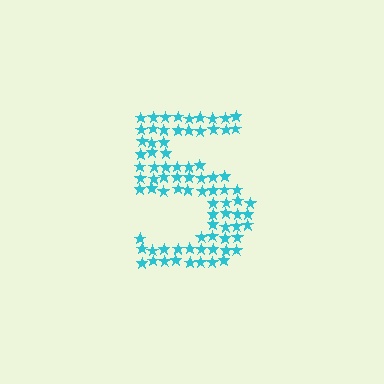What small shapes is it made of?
It is made of small stars.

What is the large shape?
The large shape is the digit 5.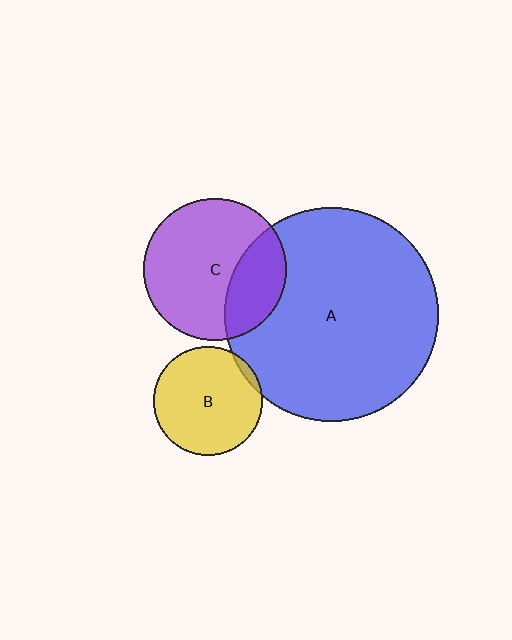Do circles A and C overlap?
Yes.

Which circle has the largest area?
Circle A (blue).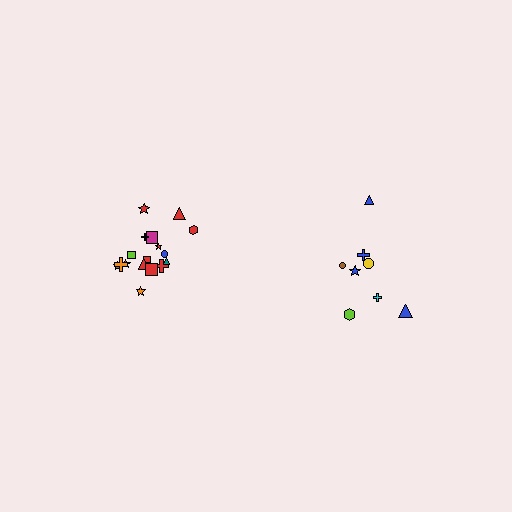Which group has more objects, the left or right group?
The left group.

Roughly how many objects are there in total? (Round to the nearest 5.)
Roughly 25 objects in total.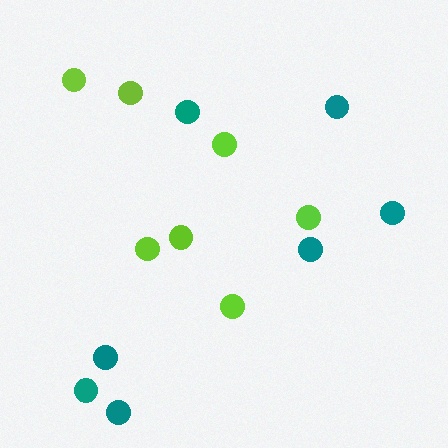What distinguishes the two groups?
There are 2 groups: one group of lime circles (7) and one group of teal circles (7).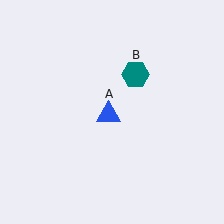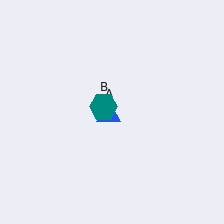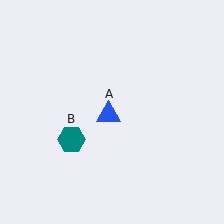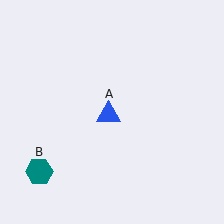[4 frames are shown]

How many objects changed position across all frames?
1 object changed position: teal hexagon (object B).